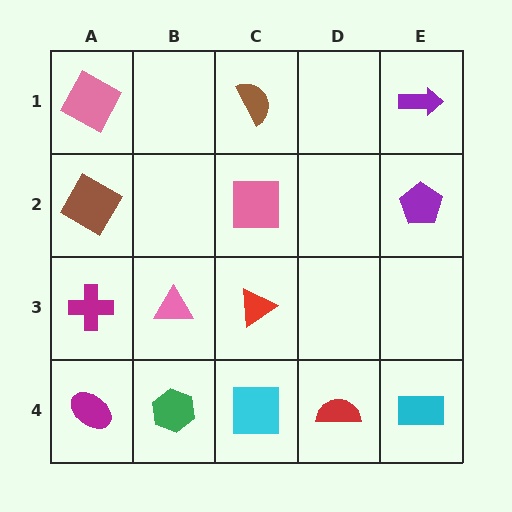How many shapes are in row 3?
3 shapes.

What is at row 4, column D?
A red semicircle.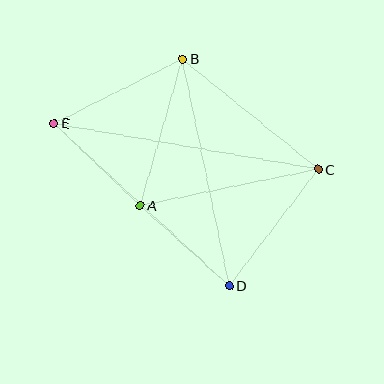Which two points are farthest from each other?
Points C and E are farthest from each other.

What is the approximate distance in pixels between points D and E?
The distance between D and E is approximately 239 pixels.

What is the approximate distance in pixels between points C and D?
The distance between C and D is approximately 146 pixels.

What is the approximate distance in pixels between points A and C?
The distance between A and C is approximately 182 pixels.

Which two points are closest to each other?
Points A and E are closest to each other.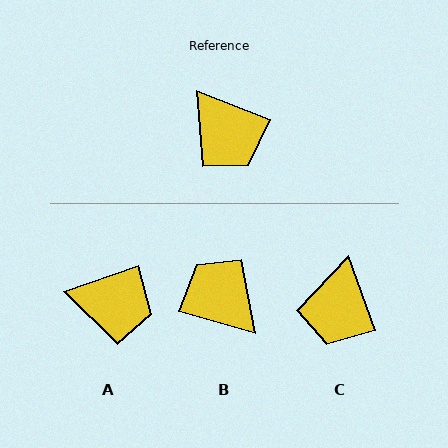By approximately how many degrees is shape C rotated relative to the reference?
Approximately 49 degrees clockwise.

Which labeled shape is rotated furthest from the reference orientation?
B, about 175 degrees away.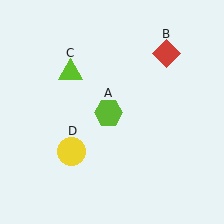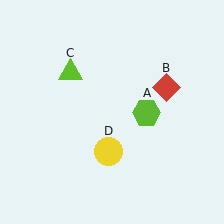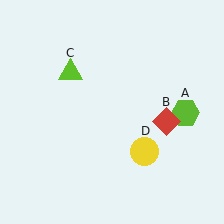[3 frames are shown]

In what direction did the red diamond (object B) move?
The red diamond (object B) moved down.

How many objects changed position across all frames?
3 objects changed position: lime hexagon (object A), red diamond (object B), yellow circle (object D).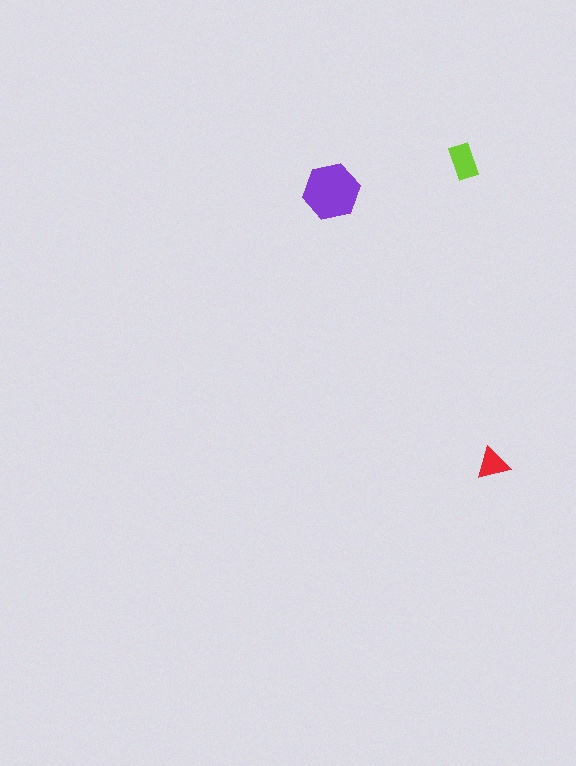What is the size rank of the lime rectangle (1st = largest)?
2nd.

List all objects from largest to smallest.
The purple hexagon, the lime rectangle, the red triangle.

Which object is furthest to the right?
The red triangle is rightmost.